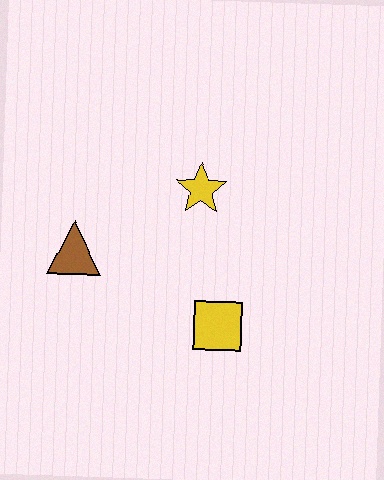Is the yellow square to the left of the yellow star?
No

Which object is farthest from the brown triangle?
The yellow square is farthest from the brown triangle.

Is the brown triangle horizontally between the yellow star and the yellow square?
No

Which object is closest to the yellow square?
The yellow star is closest to the yellow square.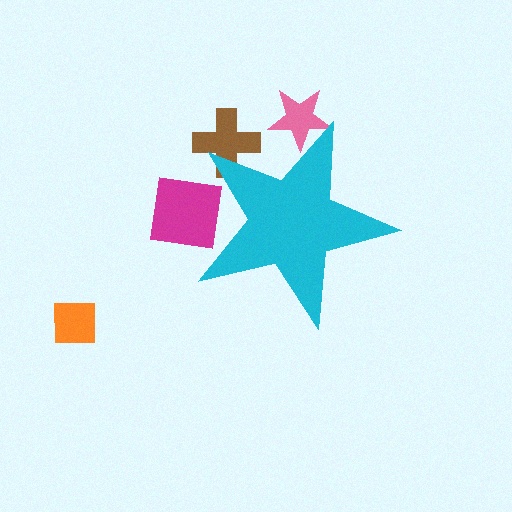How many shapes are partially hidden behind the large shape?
3 shapes are partially hidden.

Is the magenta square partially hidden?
Yes, the magenta square is partially hidden behind the cyan star.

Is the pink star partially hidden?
Yes, the pink star is partially hidden behind the cyan star.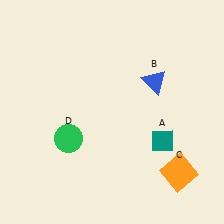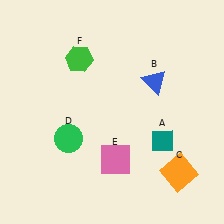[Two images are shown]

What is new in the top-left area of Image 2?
A green hexagon (F) was added in the top-left area of Image 2.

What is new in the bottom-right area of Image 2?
A pink square (E) was added in the bottom-right area of Image 2.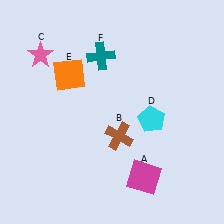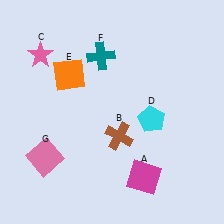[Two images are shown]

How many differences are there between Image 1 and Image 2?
There is 1 difference between the two images.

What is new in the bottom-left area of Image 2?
A pink square (G) was added in the bottom-left area of Image 2.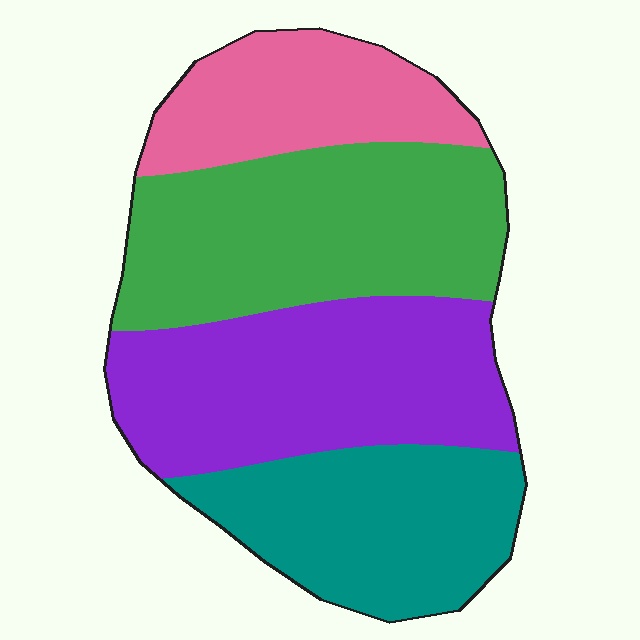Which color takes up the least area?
Pink, at roughly 15%.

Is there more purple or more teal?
Purple.